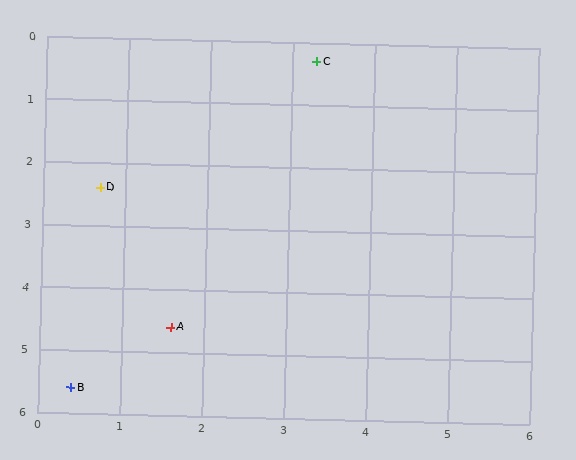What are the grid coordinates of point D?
Point D is at approximately (0.7, 2.4).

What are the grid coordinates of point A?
Point A is at approximately (1.6, 4.6).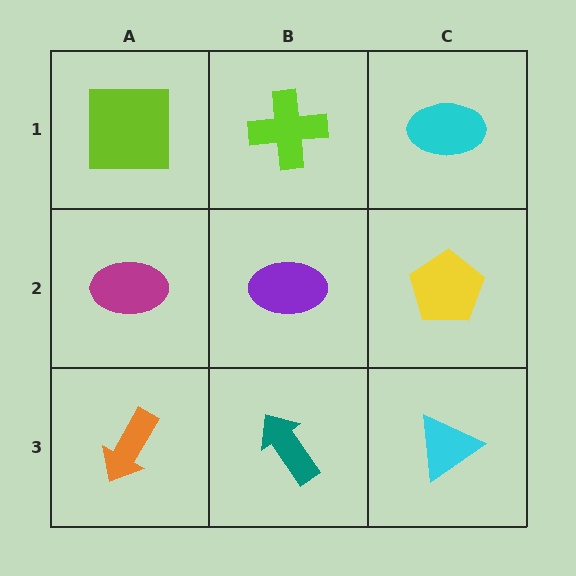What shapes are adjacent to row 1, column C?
A yellow pentagon (row 2, column C), a lime cross (row 1, column B).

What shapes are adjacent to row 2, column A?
A lime square (row 1, column A), an orange arrow (row 3, column A), a purple ellipse (row 2, column B).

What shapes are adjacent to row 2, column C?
A cyan ellipse (row 1, column C), a cyan triangle (row 3, column C), a purple ellipse (row 2, column B).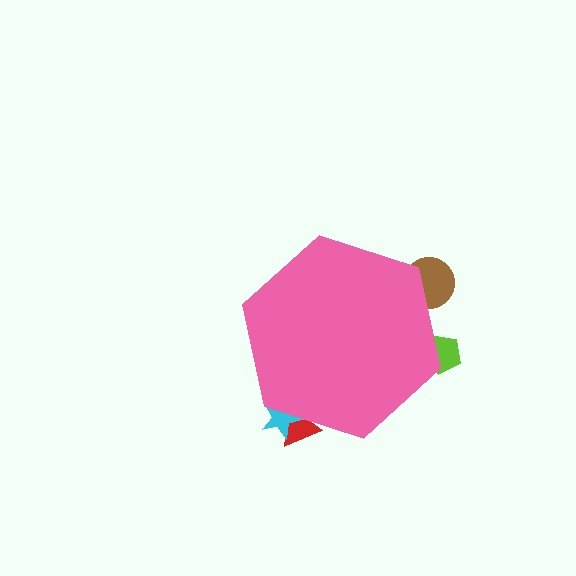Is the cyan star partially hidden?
Yes, the cyan star is partially hidden behind the pink hexagon.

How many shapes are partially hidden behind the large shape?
4 shapes are partially hidden.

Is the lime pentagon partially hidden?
Yes, the lime pentagon is partially hidden behind the pink hexagon.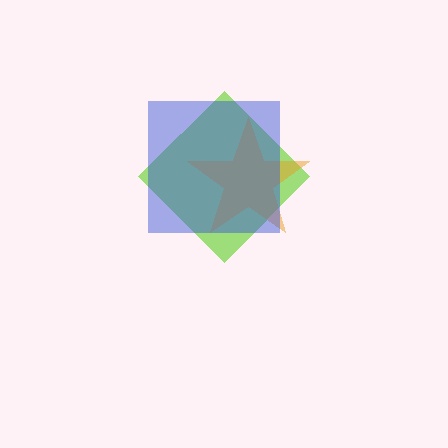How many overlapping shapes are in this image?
There are 3 overlapping shapes in the image.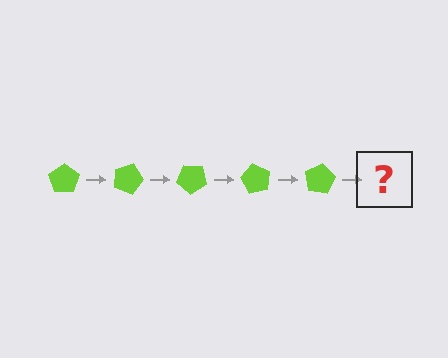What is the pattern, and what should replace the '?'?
The pattern is that the pentagon rotates 20 degrees each step. The '?' should be a lime pentagon rotated 100 degrees.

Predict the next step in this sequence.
The next step is a lime pentagon rotated 100 degrees.